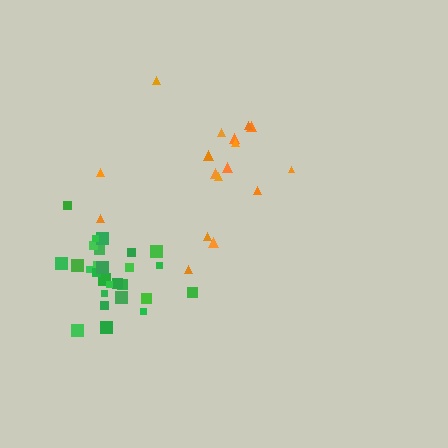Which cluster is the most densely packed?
Green.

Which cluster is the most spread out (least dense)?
Orange.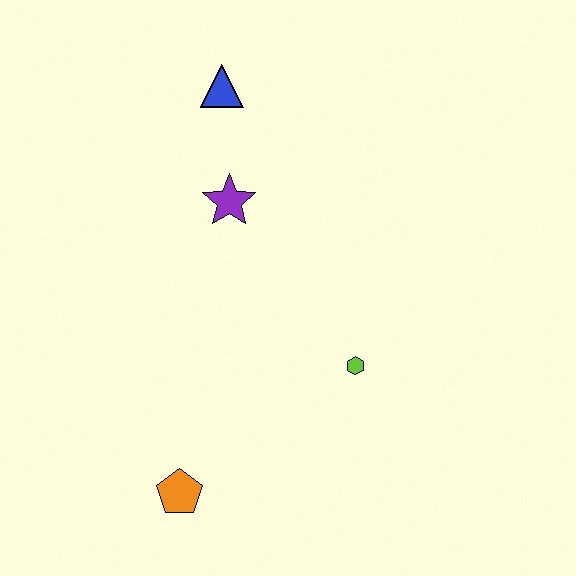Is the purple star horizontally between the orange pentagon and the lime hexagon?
Yes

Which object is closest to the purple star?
The blue triangle is closest to the purple star.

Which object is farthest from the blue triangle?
The orange pentagon is farthest from the blue triangle.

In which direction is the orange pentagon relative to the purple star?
The orange pentagon is below the purple star.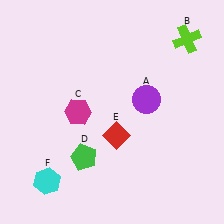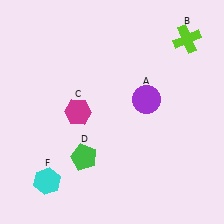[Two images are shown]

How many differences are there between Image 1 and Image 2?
There is 1 difference between the two images.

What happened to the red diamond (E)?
The red diamond (E) was removed in Image 2. It was in the bottom-right area of Image 1.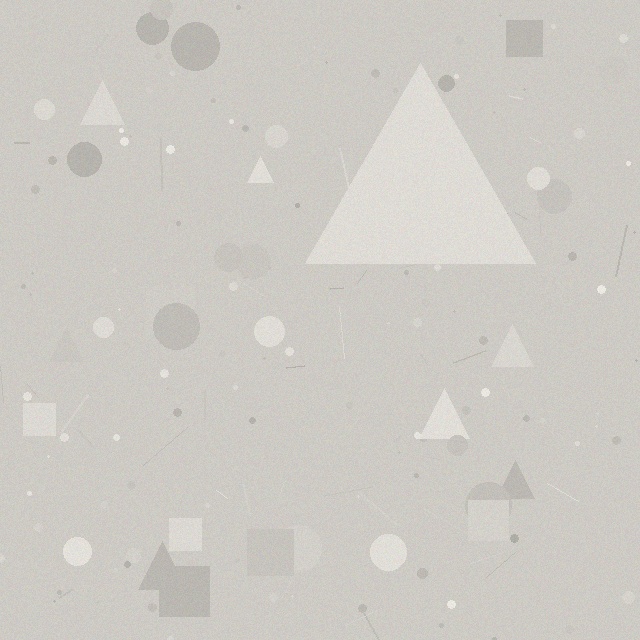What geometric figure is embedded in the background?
A triangle is embedded in the background.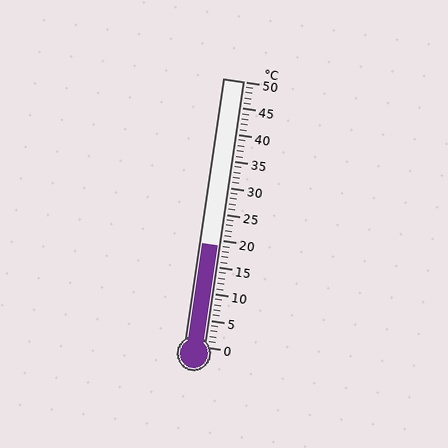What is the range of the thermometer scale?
The thermometer scale ranges from 0°C to 50°C.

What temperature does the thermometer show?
The thermometer shows approximately 19°C.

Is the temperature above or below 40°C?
The temperature is below 40°C.